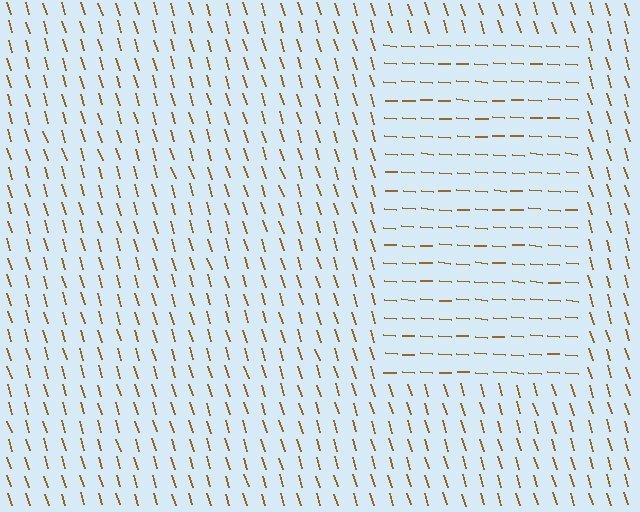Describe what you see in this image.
The image is filled with small brown line segments. A rectangle region in the image has lines oriented differently from the surrounding lines, creating a visible texture boundary.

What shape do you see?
I see a rectangle.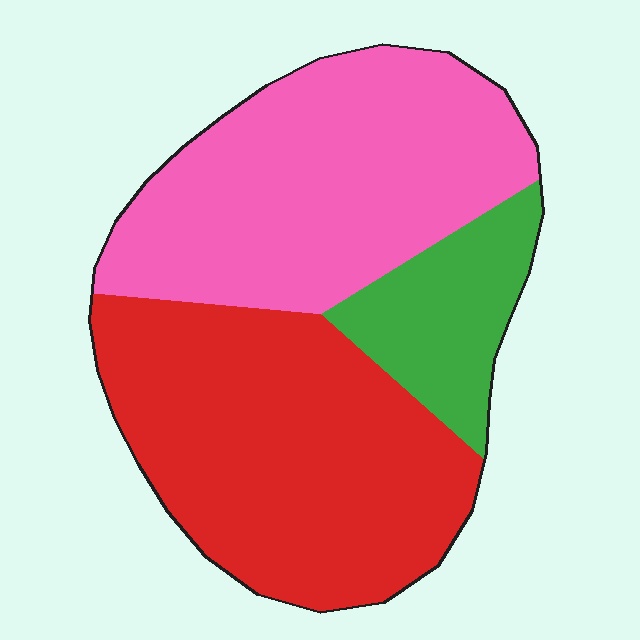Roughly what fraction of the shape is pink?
Pink covers 41% of the shape.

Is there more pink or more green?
Pink.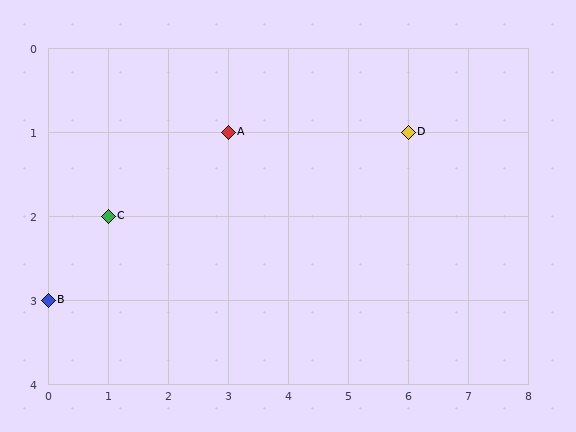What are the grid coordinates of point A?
Point A is at grid coordinates (3, 1).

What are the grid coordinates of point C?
Point C is at grid coordinates (1, 2).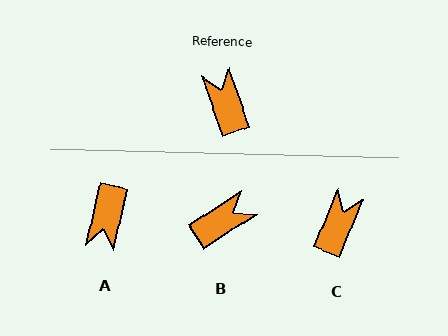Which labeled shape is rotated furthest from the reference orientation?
A, about 149 degrees away.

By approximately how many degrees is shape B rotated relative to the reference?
Approximately 76 degrees clockwise.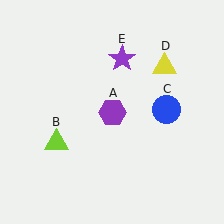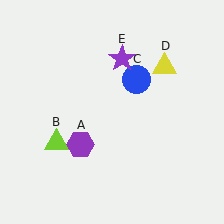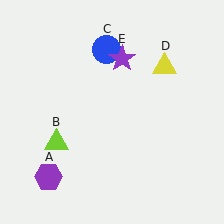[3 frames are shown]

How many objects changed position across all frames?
2 objects changed position: purple hexagon (object A), blue circle (object C).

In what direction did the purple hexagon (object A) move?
The purple hexagon (object A) moved down and to the left.